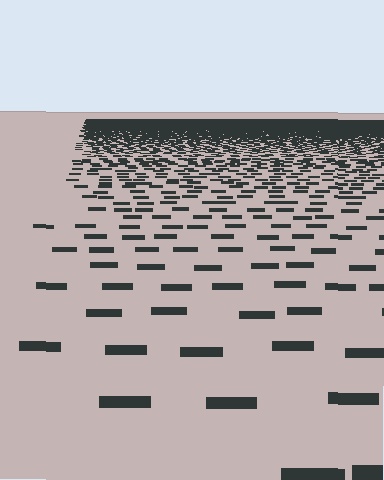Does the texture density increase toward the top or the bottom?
Density increases toward the top.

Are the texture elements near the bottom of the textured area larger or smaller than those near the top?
Larger. Near the bottom, elements are closer to the viewer and appear at a bigger on-screen size.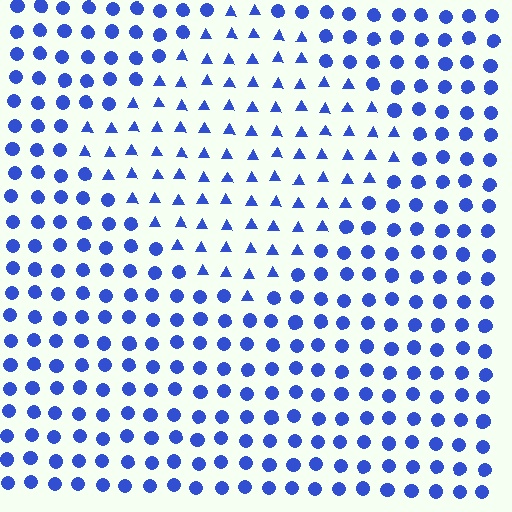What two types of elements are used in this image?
The image uses triangles inside the diamond region and circles outside it.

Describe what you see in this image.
The image is filled with small blue elements arranged in a uniform grid. A diamond-shaped region contains triangles, while the surrounding area contains circles. The boundary is defined purely by the change in element shape.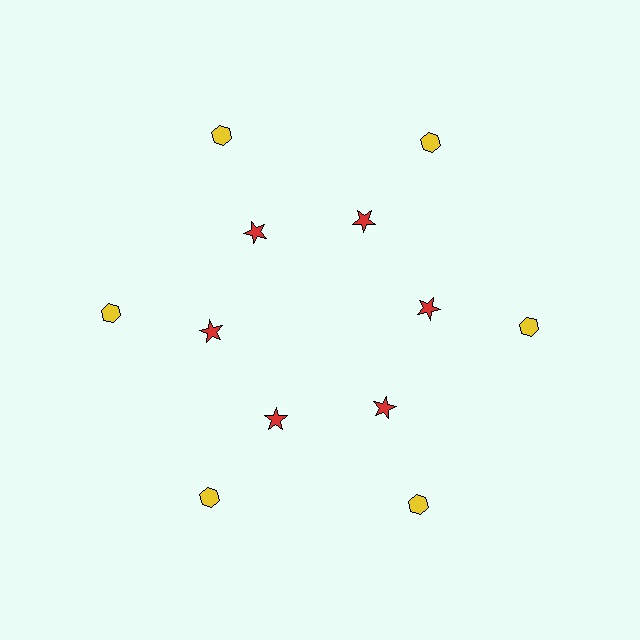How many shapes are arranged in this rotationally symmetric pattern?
There are 12 shapes, arranged in 6 groups of 2.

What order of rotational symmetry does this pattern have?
This pattern has 6-fold rotational symmetry.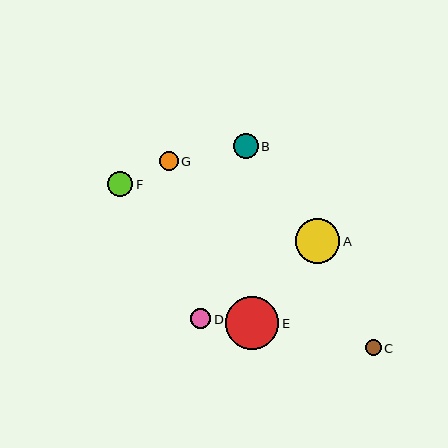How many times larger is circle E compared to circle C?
Circle E is approximately 3.4 times the size of circle C.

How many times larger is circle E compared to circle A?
Circle E is approximately 1.2 times the size of circle A.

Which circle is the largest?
Circle E is the largest with a size of approximately 53 pixels.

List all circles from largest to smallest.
From largest to smallest: E, A, F, B, D, G, C.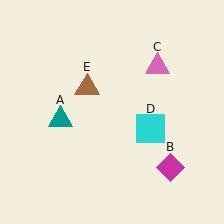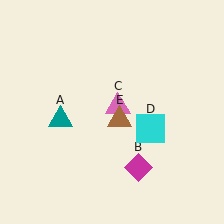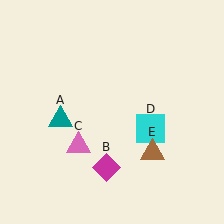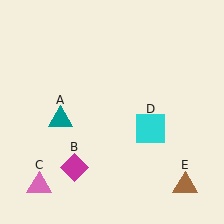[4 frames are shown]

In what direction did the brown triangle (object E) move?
The brown triangle (object E) moved down and to the right.